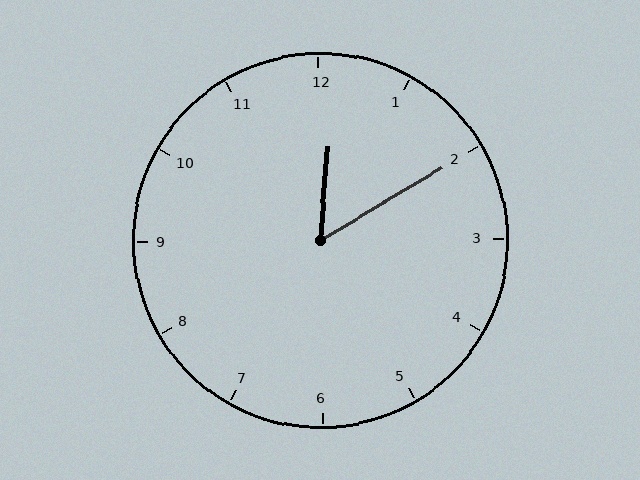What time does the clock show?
12:10.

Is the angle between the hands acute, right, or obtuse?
It is acute.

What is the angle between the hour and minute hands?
Approximately 55 degrees.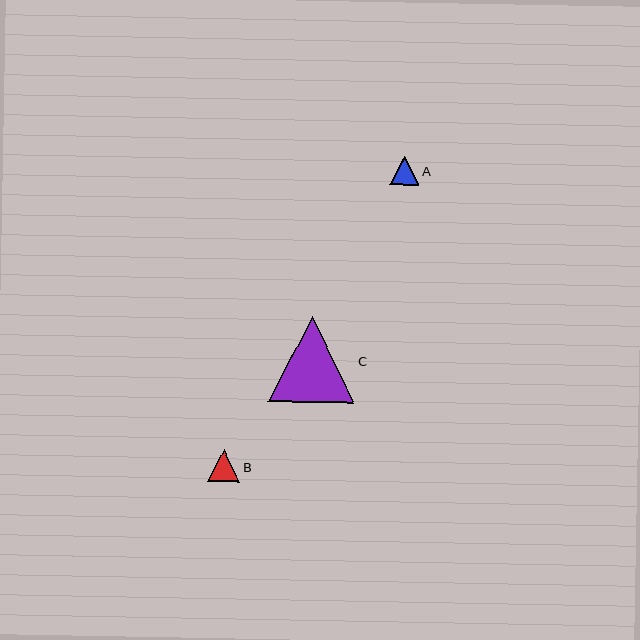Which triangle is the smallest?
Triangle A is the smallest with a size of approximately 29 pixels.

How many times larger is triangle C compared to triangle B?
Triangle C is approximately 2.7 times the size of triangle B.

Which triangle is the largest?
Triangle C is the largest with a size of approximately 86 pixels.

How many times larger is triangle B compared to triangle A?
Triangle B is approximately 1.1 times the size of triangle A.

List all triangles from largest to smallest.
From largest to smallest: C, B, A.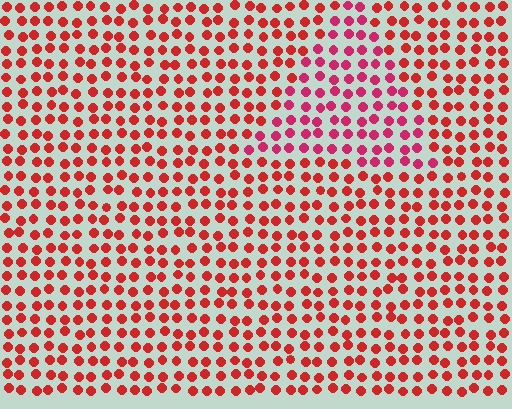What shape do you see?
I see a triangle.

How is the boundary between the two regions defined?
The boundary is defined purely by a slight shift in hue (about 25 degrees). Spacing, size, and orientation are identical on both sides.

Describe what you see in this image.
The image is filled with small red elements in a uniform arrangement. A triangle-shaped region is visible where the elements are tinted to a slightly different hue, forming a subtle color boundary.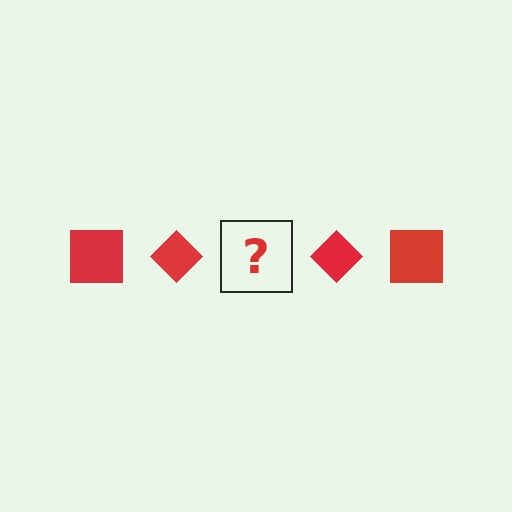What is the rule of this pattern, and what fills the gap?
The rule is that the pattern cycles through square, diamond shapes in red. The gap should be filled with a red square.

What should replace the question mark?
The question mark should be replaced with a red square.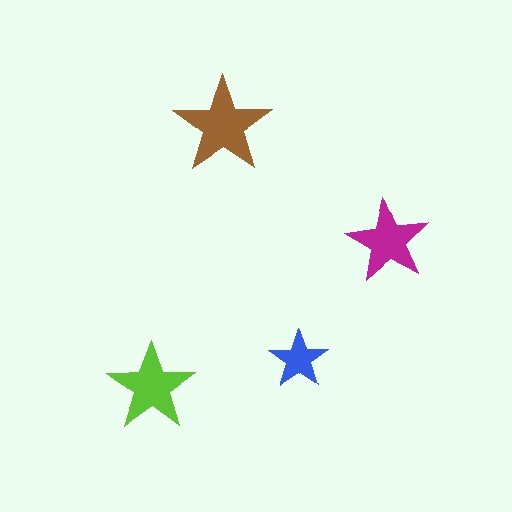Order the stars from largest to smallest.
the brown one, the lime one, the magenta one, the blue one.